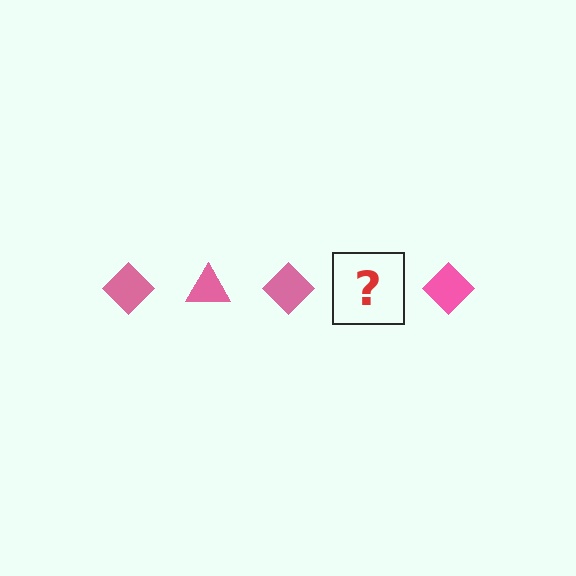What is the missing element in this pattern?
The missing element is a pink triangle.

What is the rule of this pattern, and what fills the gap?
The rule is that the pattern cycles through diamond, triangle shapes in pink. The gap should be filled with a pink triangle.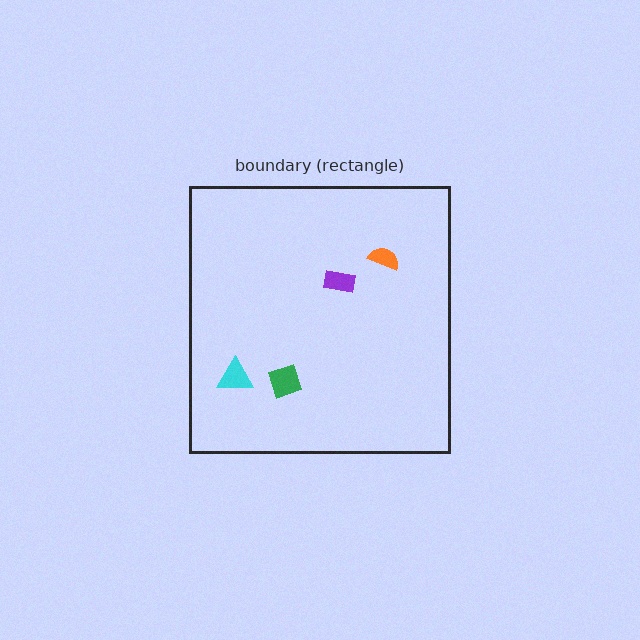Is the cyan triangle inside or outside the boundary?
Inside.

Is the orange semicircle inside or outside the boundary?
Inside.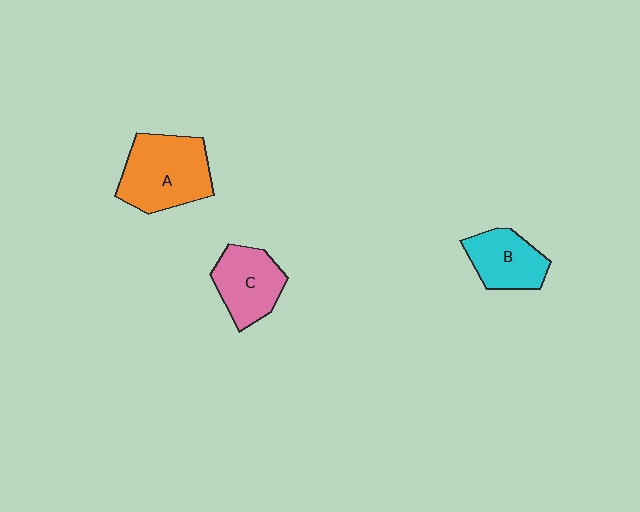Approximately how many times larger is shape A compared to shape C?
Approximately 1.4 times.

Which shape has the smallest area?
Shape B (cyan).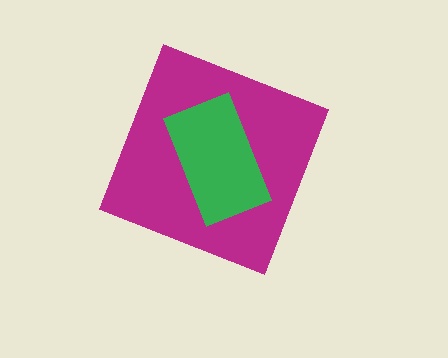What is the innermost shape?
The green rectangle.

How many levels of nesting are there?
2.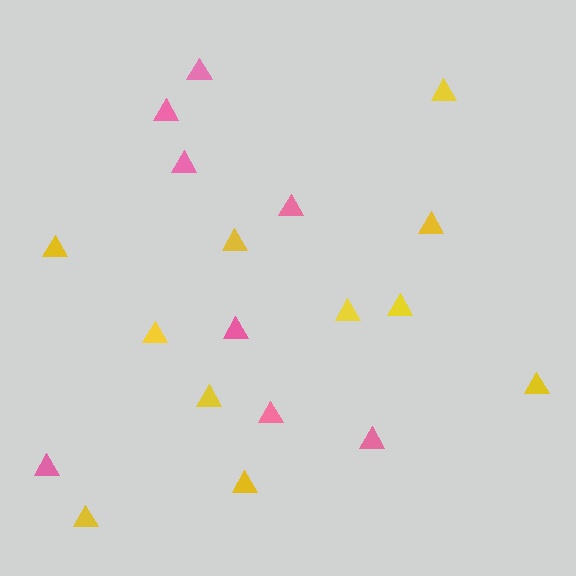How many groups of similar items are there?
There are 2 groups: one group of pink triangles (8) and one group of yellow triangles (11).